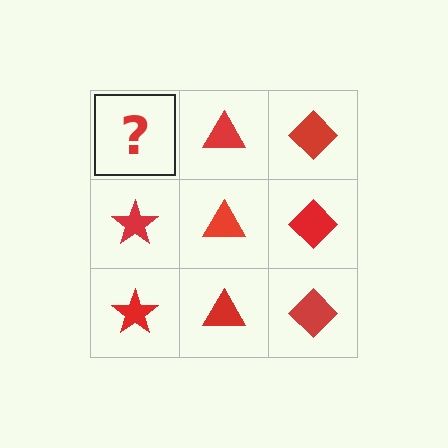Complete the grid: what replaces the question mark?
The question mark should be replaced with a red star.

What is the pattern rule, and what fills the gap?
The rule is that each column has a consistent shape. The gap should be filled with a red star.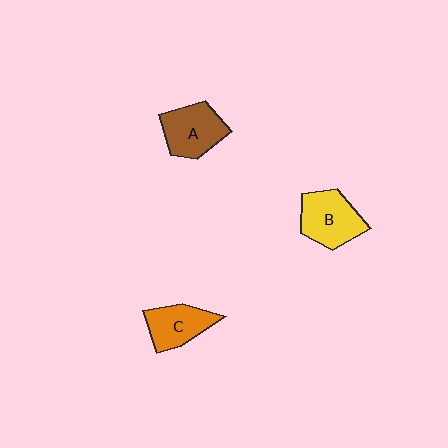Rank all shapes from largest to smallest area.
From largest to smallest: B (yellow), A (brown), C (orange).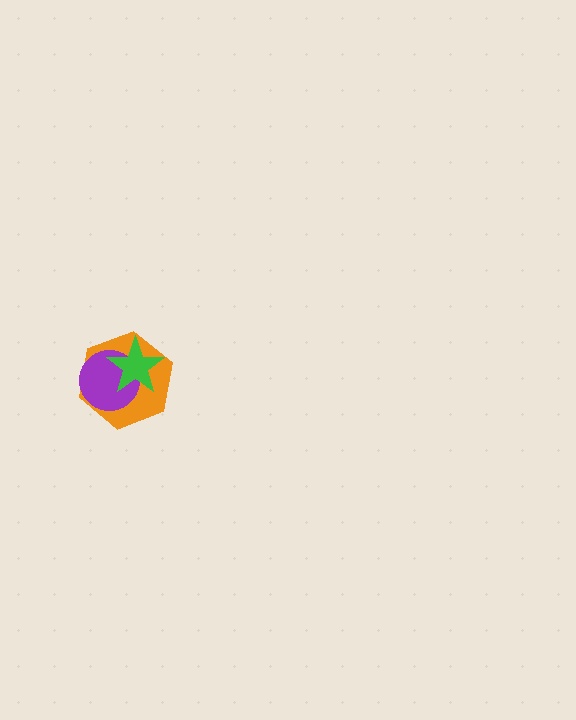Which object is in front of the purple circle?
The green star is in front of the purple circle.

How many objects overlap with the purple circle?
2 objects overlap with the purple circle.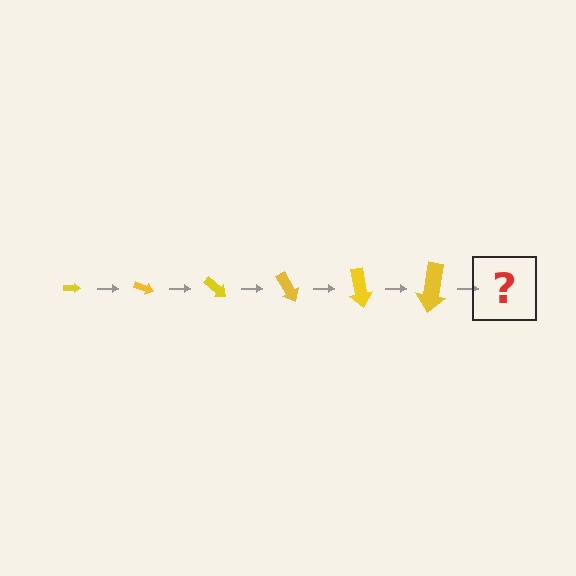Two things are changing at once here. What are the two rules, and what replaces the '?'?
The two rules are that the arrow grows larger each step and it rotates 20 degrees each step. The '?' should be an arrow, larger than the previous one and rotated 120 degrees from the start.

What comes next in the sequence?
The next element should be an arrow, larger than the previous one and rotated 120 degrees from the start.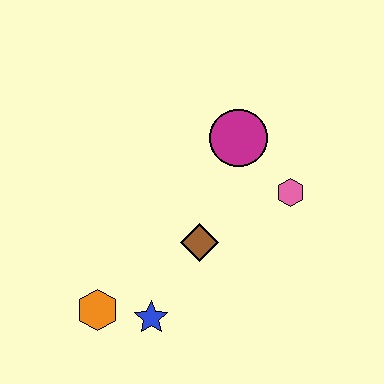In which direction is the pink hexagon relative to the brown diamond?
The pink hexagon is to the right of the brown diamond.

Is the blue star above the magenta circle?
No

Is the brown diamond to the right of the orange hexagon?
Yes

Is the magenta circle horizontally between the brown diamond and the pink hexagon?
Yes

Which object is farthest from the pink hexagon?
The orange hexagon is farthest from the pink hexagon.